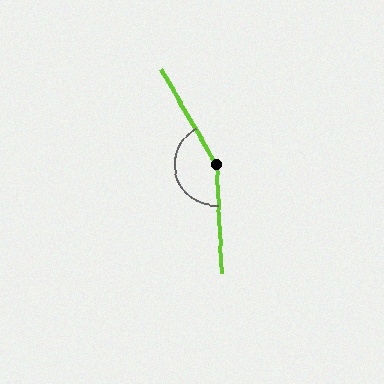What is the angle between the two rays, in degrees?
Approximately 153 degrees.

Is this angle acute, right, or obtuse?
It is obtuse.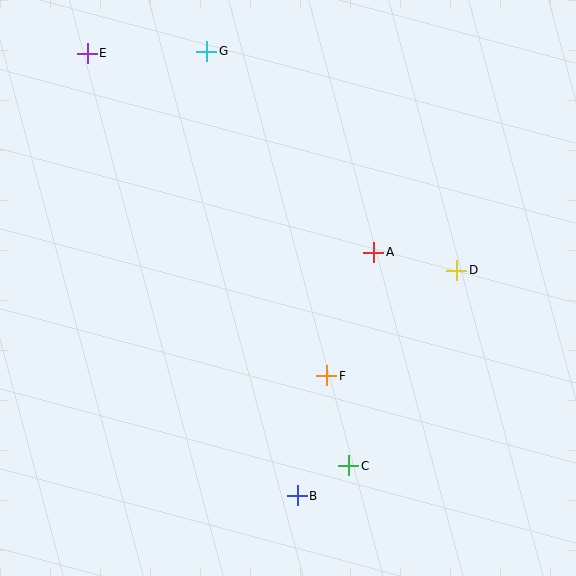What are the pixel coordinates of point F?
Point F is at (327, 376).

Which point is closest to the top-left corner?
Point E is closest to the top-left corner.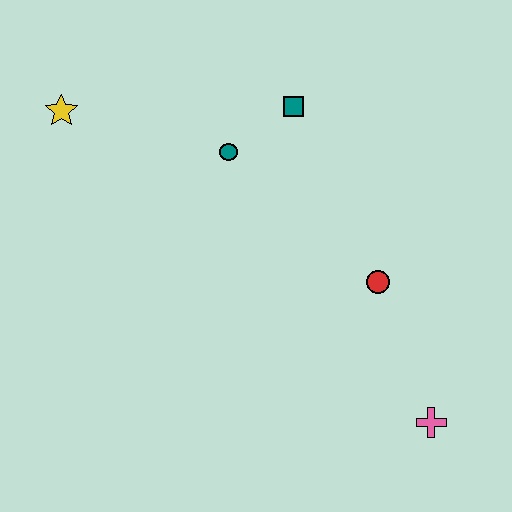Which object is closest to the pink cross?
The red circle is closest to the pink cross.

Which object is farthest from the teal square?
The pink cross is farthest from the teal square.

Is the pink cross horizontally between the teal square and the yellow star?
No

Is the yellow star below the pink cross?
No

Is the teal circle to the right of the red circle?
No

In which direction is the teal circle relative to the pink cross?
The teal circle is above the pink cross.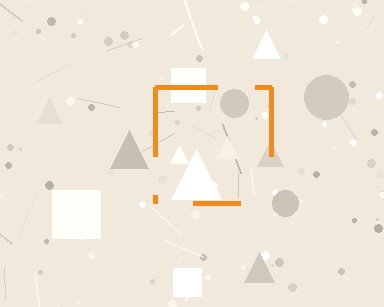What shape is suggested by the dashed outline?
The dashed outline suggests a square.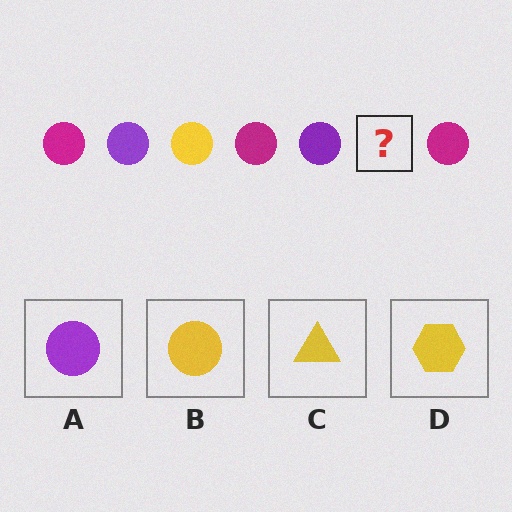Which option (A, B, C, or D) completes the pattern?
B.